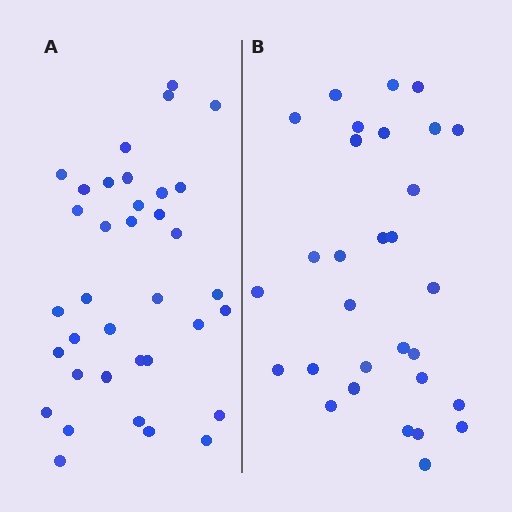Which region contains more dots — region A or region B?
Region A (the left region) has more dots.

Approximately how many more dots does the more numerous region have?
Region A has about 6 more dots than region B.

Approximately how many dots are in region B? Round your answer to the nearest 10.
About 30 dots.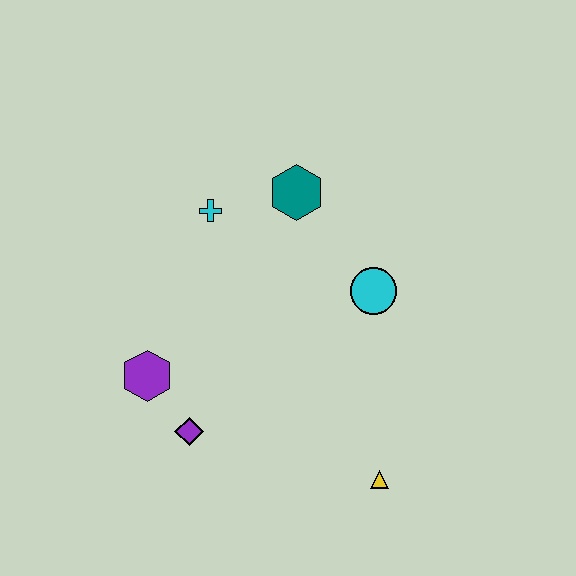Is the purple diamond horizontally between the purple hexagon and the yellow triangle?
Yes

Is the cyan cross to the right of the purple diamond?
Yes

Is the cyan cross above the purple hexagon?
Yes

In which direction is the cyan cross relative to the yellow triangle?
The cyan cross is above the yellow triangle.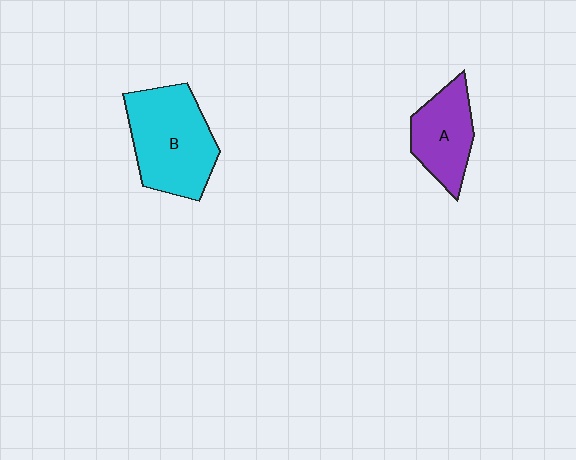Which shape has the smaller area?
Shape A (purple).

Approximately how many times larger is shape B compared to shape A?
Approximately 1.5 times.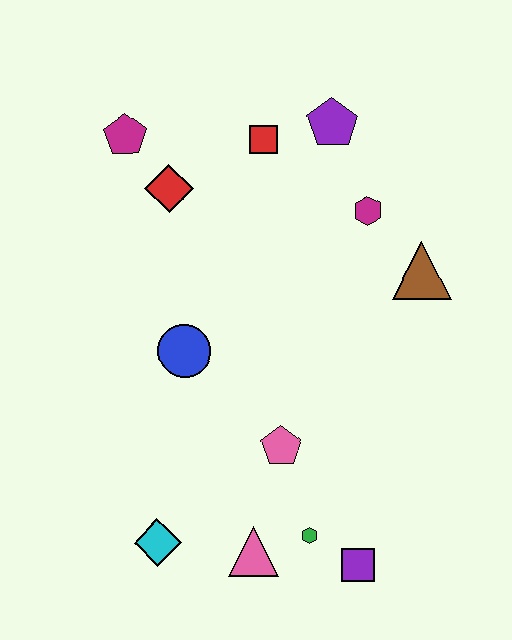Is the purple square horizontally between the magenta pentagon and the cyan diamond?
No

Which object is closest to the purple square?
The green hexagon is closest to the purple square.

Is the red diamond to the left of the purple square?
Yes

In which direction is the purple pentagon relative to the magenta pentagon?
The purple pentagon is to the right of the magenta pentagon.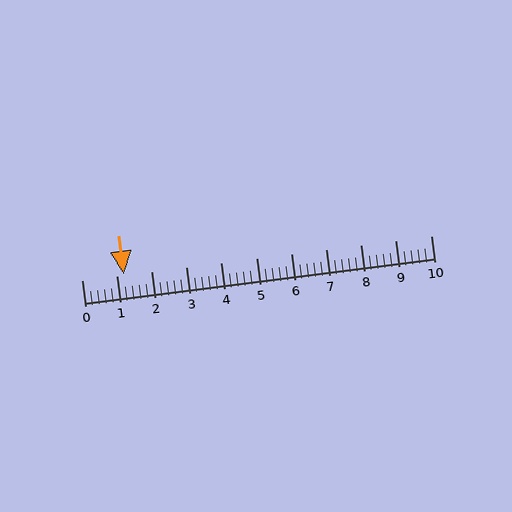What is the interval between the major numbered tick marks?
The major tick marks are spaced 1 units apart.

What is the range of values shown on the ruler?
The ruler shows values from 0 to 10.